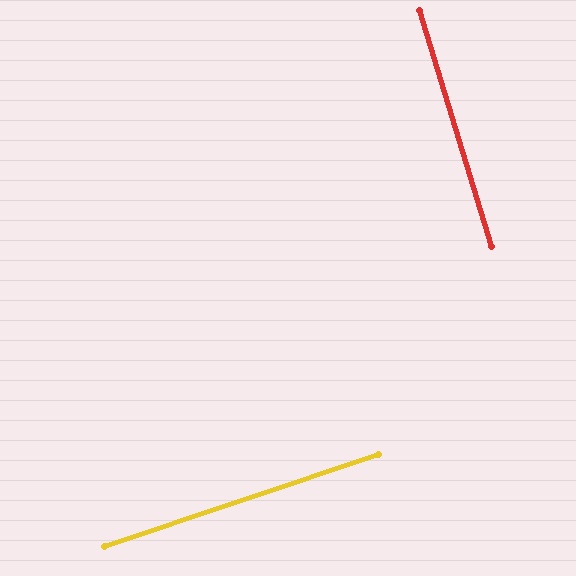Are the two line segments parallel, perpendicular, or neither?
Perpendicular — they meet at approximately 88°.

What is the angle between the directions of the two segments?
Approximately 88 degrees.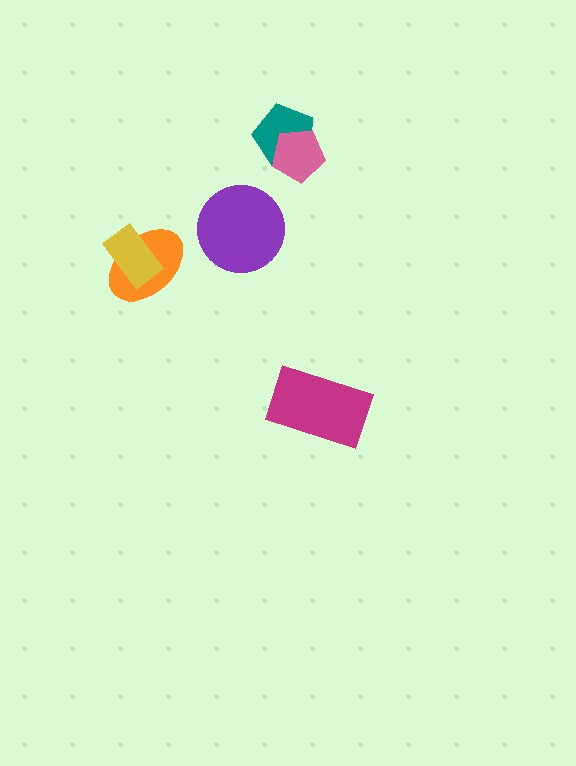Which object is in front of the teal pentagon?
The pink pentagon is in front of the teal pentagon.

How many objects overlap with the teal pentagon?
1 object overlaps with the teal pentagon.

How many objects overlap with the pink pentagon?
1 object overlaps with the pink pentagon.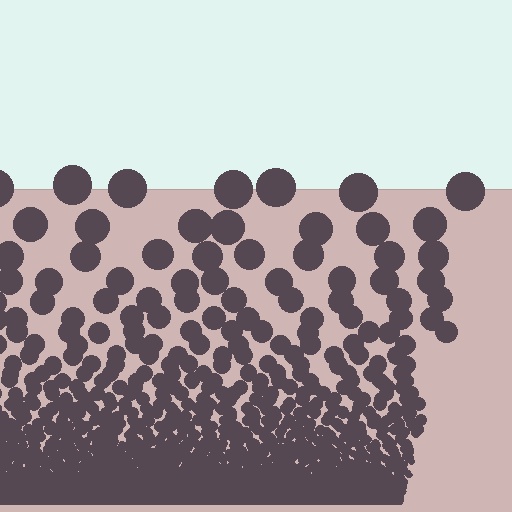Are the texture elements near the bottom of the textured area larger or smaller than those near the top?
Smaller. The gradient is inverted — elements near the bottom are smaller and denser.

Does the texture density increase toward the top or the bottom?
Density increases toward the bottom.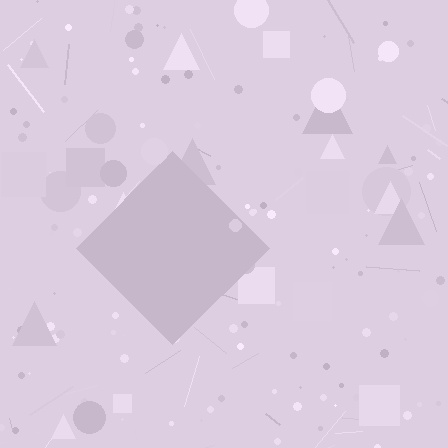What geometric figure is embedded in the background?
A diamond is embedded in the background.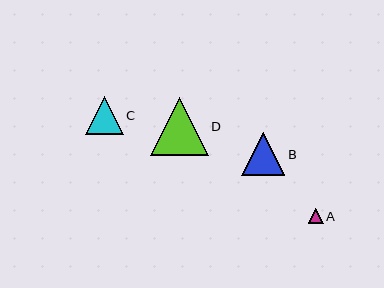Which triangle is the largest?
Triangle D is the largest with a size of approximately 58 pixels.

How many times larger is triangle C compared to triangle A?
Triangle C is approximately 2.5 times the size of triangle A.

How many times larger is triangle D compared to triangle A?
Triangle D is approximately 3.9 times the size of triangle A.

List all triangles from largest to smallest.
From largest to smallest: D, B, C, A.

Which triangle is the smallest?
Triangle A is the smallest with a size of approximately 15 pixels.